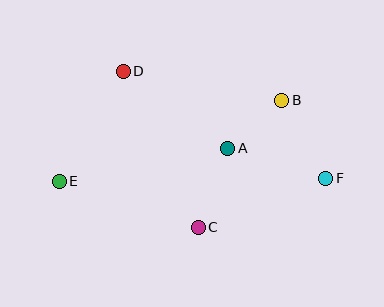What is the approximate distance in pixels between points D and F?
The distance between D and F is approximately 230 pixels.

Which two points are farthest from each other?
Points E and F are farthest from each other.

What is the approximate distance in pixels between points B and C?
The distance between B and C is approximately 152 pixels.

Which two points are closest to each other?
Points A and B are closest to each other.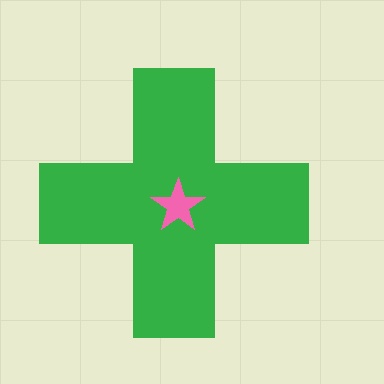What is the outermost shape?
The green cross.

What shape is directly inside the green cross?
The pink star.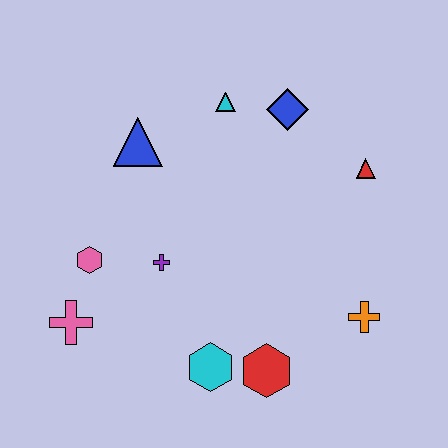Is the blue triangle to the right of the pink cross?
Yes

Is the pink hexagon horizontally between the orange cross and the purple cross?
No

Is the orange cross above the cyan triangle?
No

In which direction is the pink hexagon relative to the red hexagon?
The pink hexagon is to the left of the red hexagon.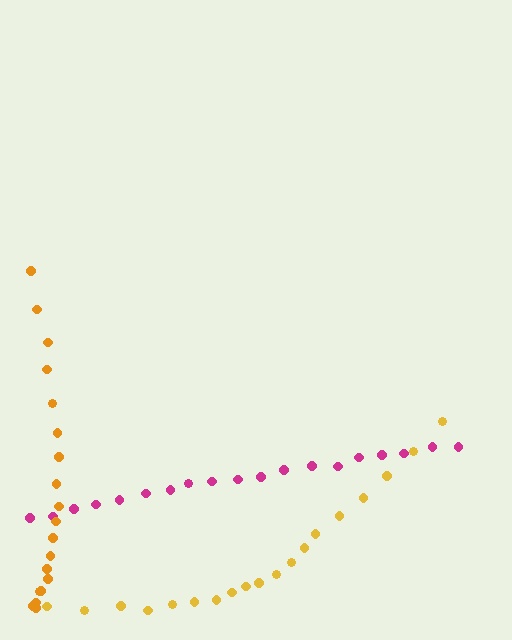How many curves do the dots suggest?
There are 3 distinct paths.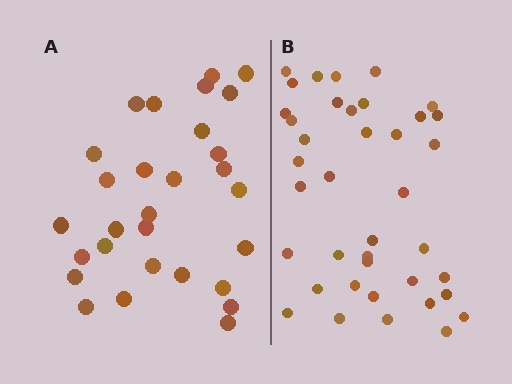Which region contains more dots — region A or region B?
Region B (the right region) has more dots.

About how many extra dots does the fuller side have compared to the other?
Region B has roughly 10 or so more dots than region A.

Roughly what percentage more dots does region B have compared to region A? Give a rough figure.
About 35% more.